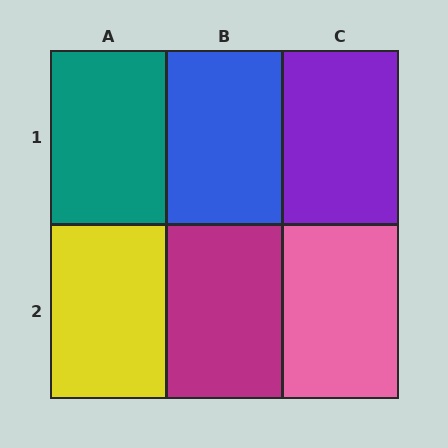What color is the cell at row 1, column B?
Blue.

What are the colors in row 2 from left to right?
Yellow, magenta, pink.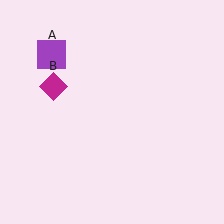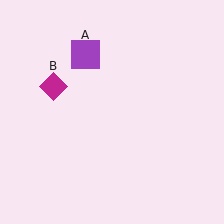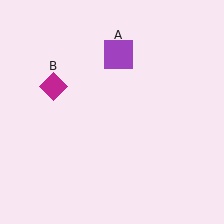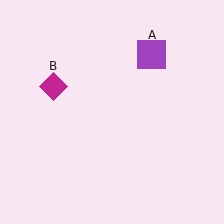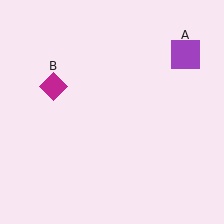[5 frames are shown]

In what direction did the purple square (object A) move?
The purple square (object A) moved right.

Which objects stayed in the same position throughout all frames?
Magenta diamond (object B) remained stationary.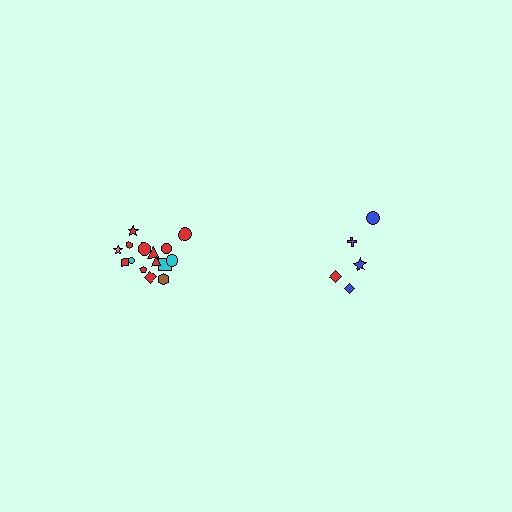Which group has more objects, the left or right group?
The left group.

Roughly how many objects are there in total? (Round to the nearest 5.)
Roughly 20 objects in total.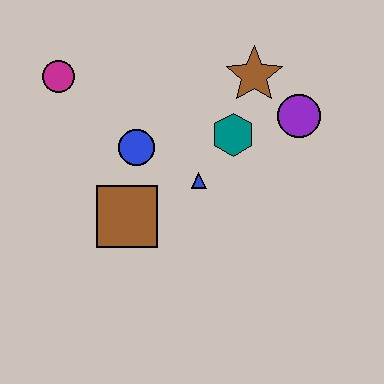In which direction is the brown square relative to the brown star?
The brown square is below the brown star.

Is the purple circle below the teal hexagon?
No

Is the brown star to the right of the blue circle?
Yes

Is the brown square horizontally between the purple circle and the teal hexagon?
No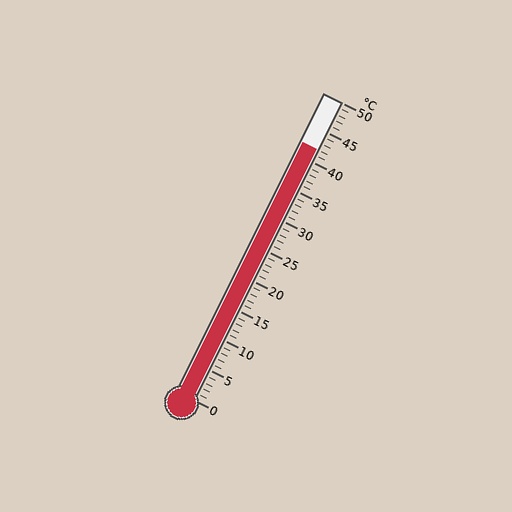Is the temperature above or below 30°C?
The temperature is above 30°C.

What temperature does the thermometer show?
The thermometer shows approximately 42°C.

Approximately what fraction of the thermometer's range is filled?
The thermometer is filled to approximately 85% of its range.